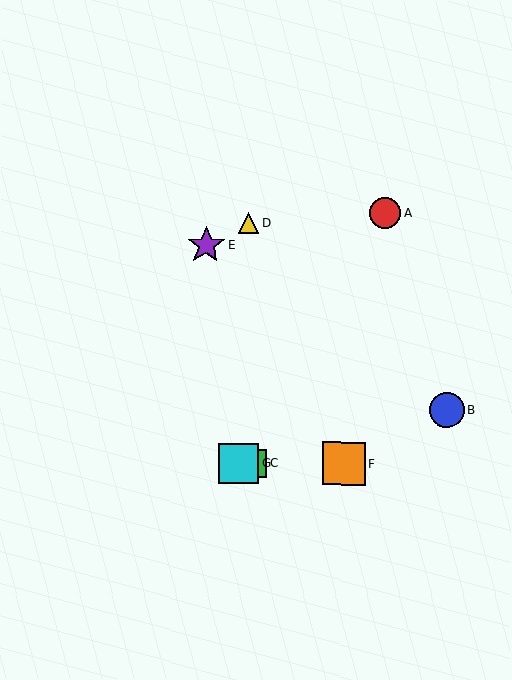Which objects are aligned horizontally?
Objects C, F, G are aligned horizontally.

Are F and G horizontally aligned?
Yes, both are at y≈464.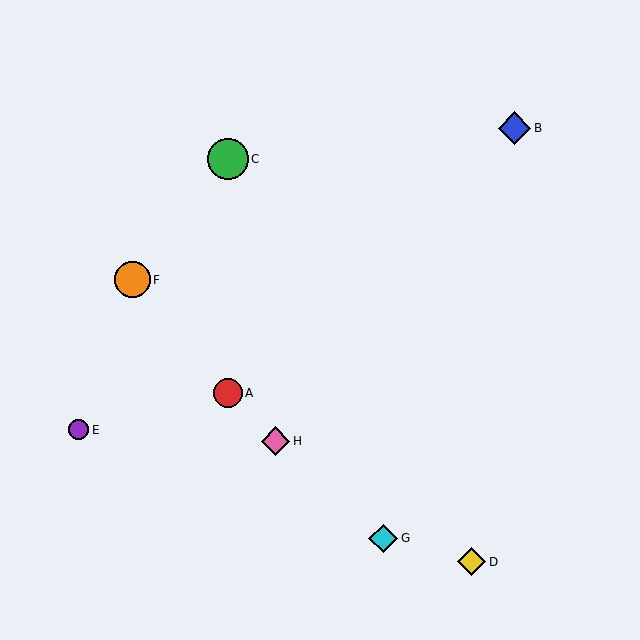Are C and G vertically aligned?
No, C is at x≈228 and G is at x≈383.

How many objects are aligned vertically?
2 objects (A, C) are aligned vertically.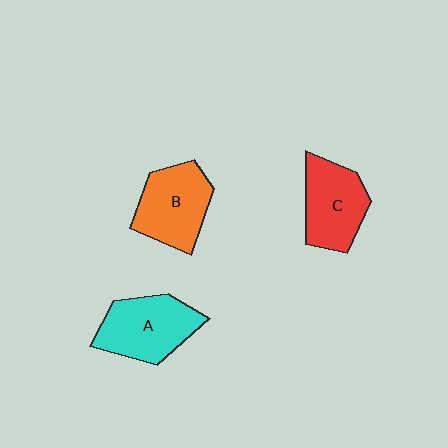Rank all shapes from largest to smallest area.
From largest to smallest: A (cyan), B (orange), C (red).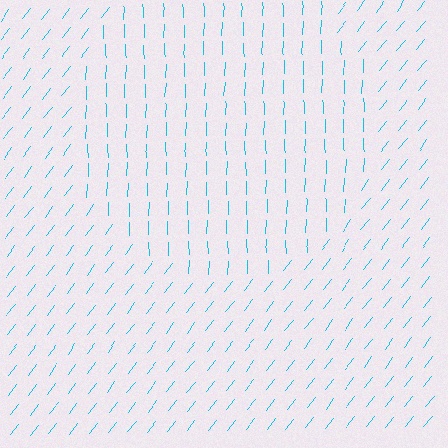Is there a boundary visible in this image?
Yes, there is a texture boundary formed by a change in line orientation.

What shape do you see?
I see a circle.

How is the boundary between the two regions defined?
The boundary is defined purely by a change in line orientation (approximately 36 degrees difference). All lines are the same color and thickness.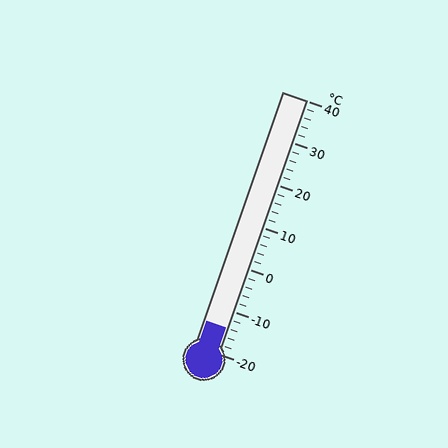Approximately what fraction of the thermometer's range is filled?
The thermometer is filled to approximately 10% of its range.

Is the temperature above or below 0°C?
The temperature is below 0°C.